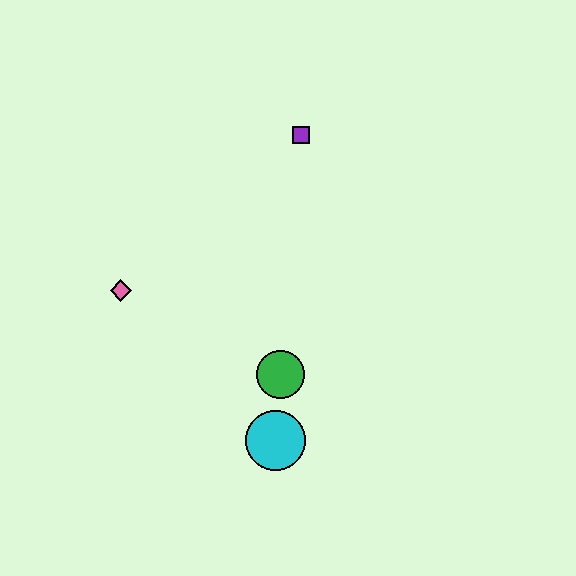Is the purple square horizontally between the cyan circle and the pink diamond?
No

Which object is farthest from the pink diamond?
The purple square is farthest from the pink diamond.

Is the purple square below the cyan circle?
No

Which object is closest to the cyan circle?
The green circle is closest to the cyan circle.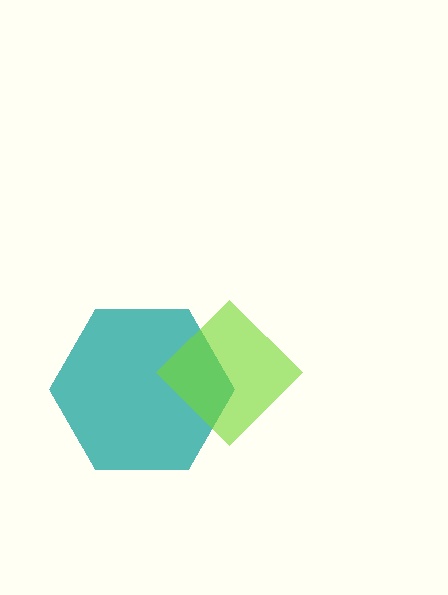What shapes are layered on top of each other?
The layered shapes are: a teal hexagon, a lime diamond.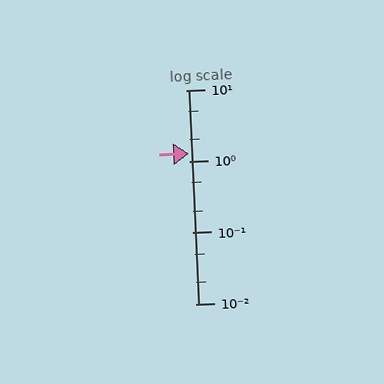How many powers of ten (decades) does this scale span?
The scale spans 3 decades, from 0.01 to 10.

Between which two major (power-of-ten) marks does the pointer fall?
The pointer is between 1 and 10.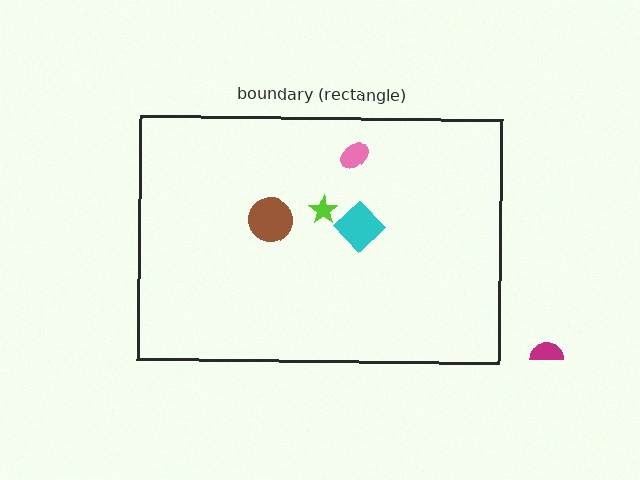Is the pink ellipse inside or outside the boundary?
Inside.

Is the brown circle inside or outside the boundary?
Inside.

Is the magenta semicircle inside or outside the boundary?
Outside.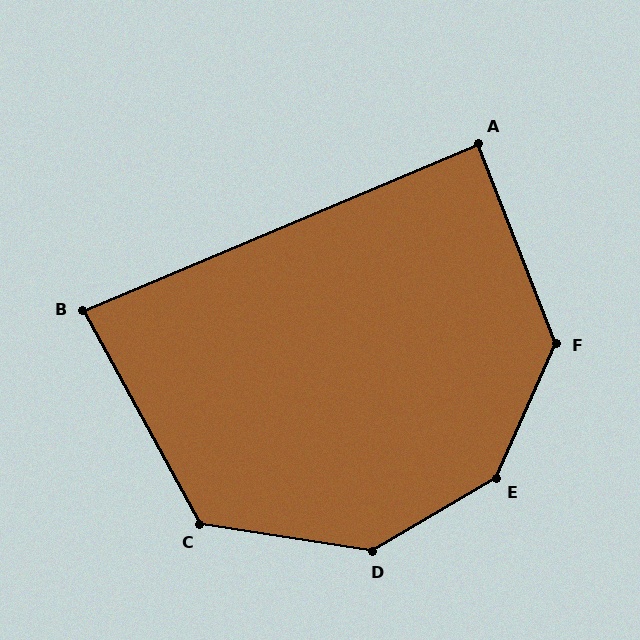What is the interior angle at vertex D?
Approximately 141 degrees (obtuse).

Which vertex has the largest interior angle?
E, at approximately 144 degrees.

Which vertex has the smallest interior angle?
B, at approximately 84 degrees.